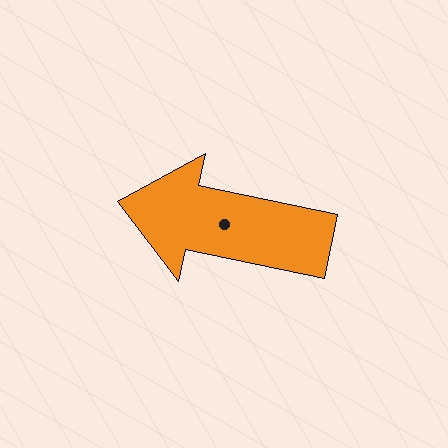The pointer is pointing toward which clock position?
Roughly 9 o'clock.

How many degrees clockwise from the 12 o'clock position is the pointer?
Approximately 282 degrees.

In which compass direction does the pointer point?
West.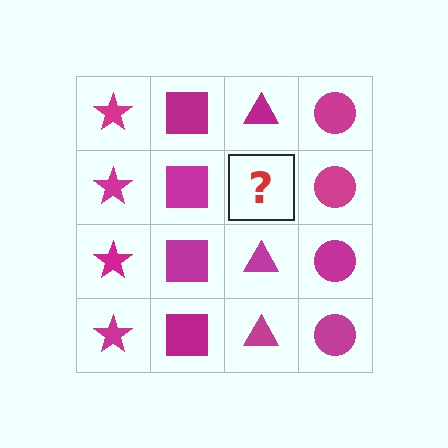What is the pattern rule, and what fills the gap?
The rule is that each column has a consistent shape. The gap should be filled with a magenta triangle.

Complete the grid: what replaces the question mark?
The question mark should be replaced with a magenta triangle.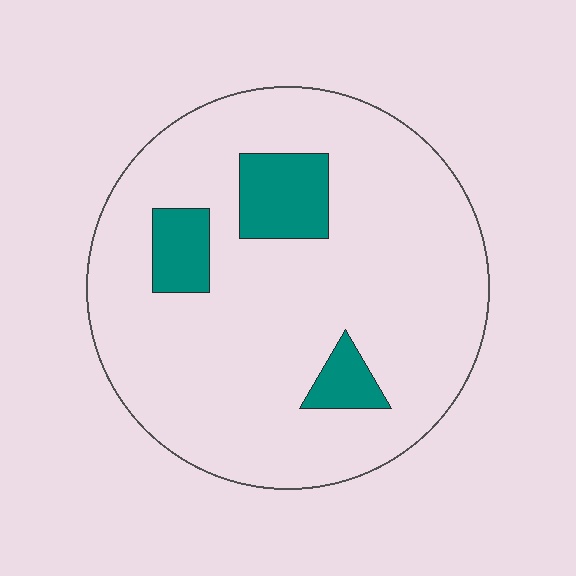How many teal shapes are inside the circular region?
3.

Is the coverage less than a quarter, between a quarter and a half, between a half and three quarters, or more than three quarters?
Less than a quarter.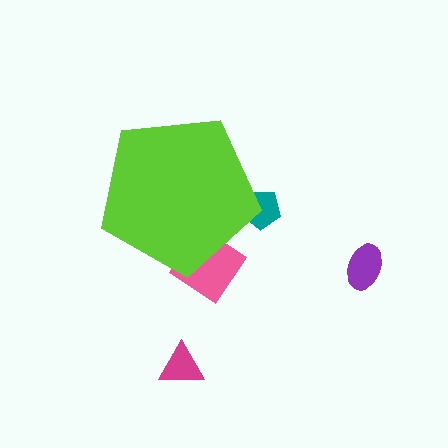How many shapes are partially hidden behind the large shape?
2 shapes are partially hidden.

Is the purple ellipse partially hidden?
No, the purple ellipse is fully visible.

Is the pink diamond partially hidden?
Yes, the pink diamond is partially hidden behind the lime pentagon.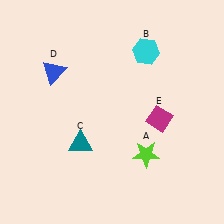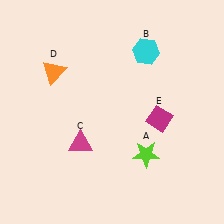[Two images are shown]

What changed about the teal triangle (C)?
In Image 1, C is teal. In Image 2, it changed to magenta.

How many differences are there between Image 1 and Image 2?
There are 2 differences between the two images.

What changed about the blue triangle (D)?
In Image 1, D is blue. In Image 2, it changed to orange.